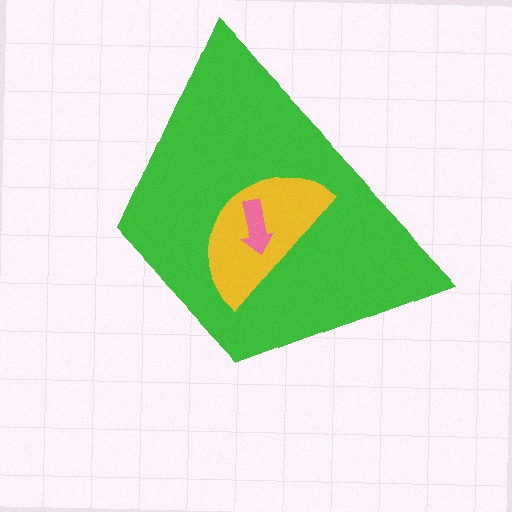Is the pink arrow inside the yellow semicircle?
Yes.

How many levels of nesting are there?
3.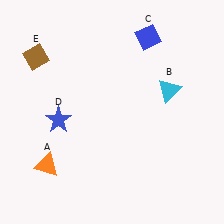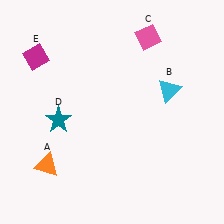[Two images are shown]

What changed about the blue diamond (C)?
In Image 1, C is blue. In Image 2, it changed to pink.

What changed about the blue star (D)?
In Image 1, D is blue. In Image 2, it changed to teal.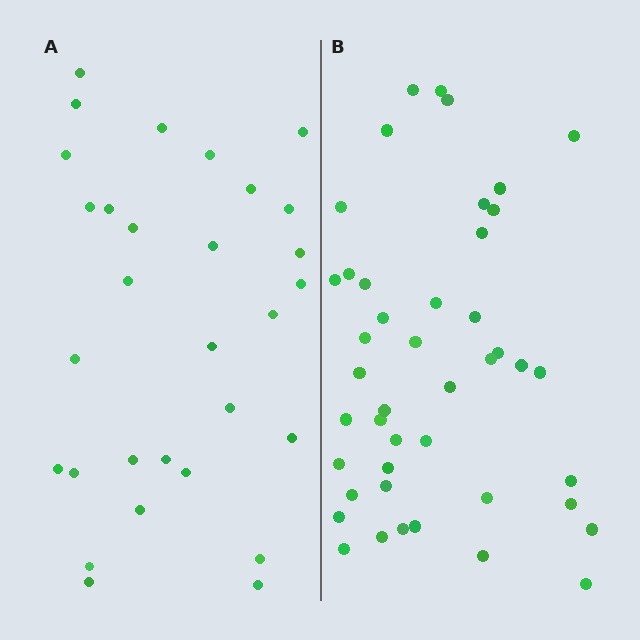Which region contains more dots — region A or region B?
Region B (the right region) has more dots.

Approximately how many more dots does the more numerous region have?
Region B has approximately 15 more dots than region A.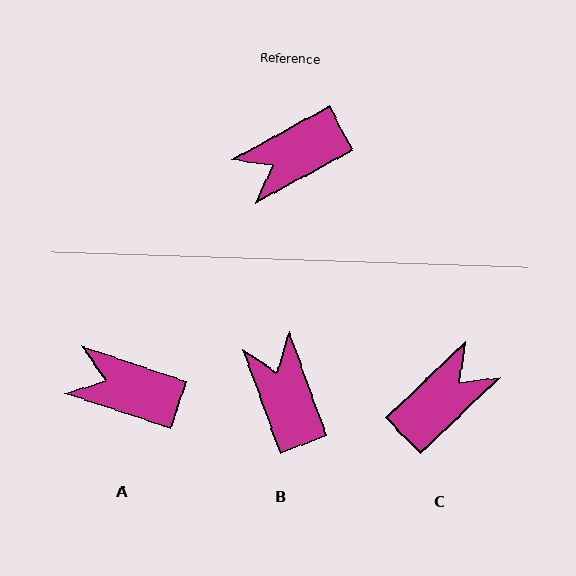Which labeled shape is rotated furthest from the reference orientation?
C, about 165 degrees away.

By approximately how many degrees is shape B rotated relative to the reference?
Approximately 99 degrees clockwise.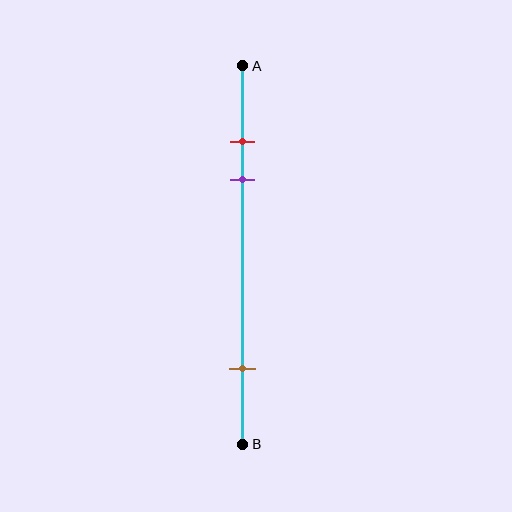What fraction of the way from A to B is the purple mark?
The purple mark is approximately 30% (0.3) of the way from A to B.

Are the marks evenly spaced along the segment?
No, the marks are not evenly spaced.